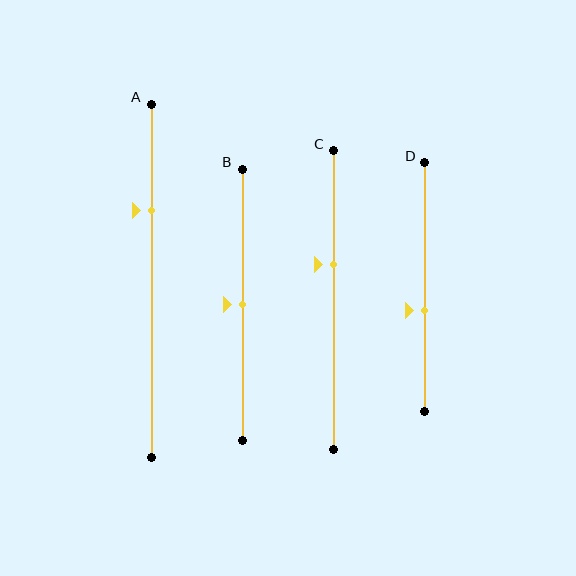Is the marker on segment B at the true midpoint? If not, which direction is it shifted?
Yes, the marker on segment B is at the true midpoint.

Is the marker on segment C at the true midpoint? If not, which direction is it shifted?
No, the marker on segment C is shifted upward by about 12% of the segment length.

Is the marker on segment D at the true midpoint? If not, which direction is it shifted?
No, the marker on segment D is shifted downward by about 10% of the segment length.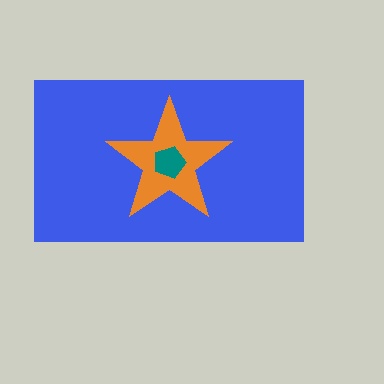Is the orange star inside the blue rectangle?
Yes.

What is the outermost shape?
The blue rectangle.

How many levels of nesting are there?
3.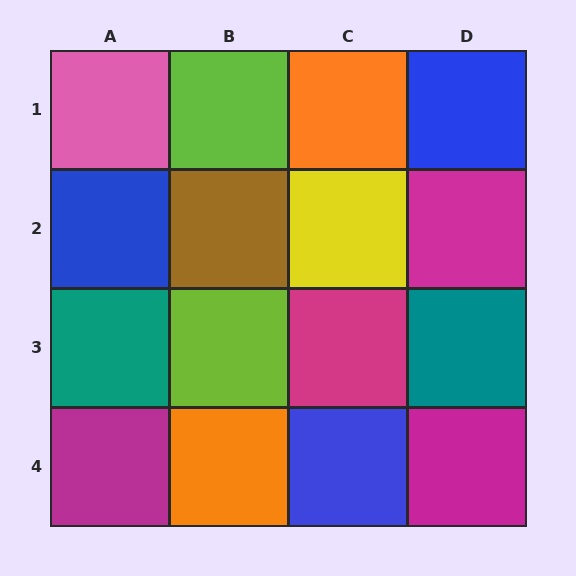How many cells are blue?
3 cells are blue.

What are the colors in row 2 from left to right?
Blue, brown, yellow, magenta.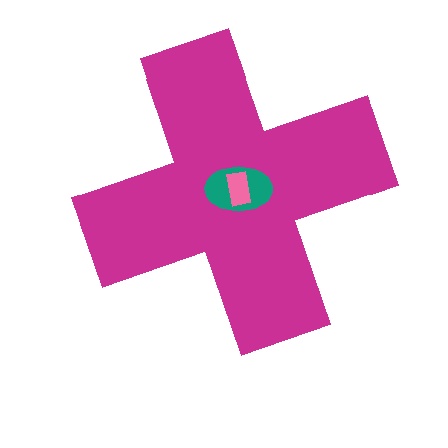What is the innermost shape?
The pink rectangle.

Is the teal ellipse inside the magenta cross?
Yes.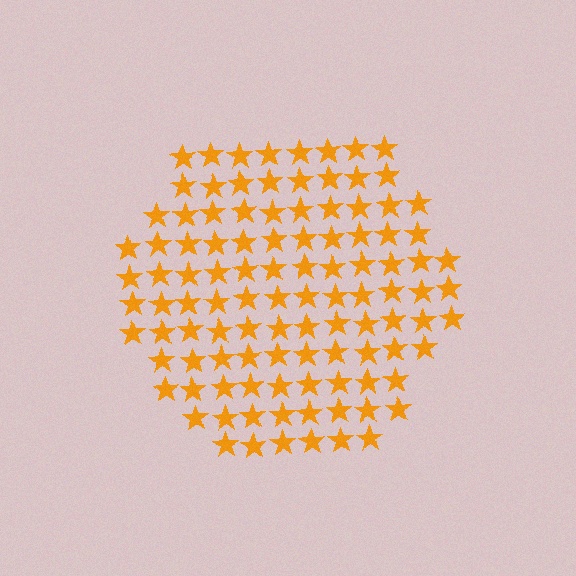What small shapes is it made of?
It is made of small stars.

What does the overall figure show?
The overall figure shows a hexagon.